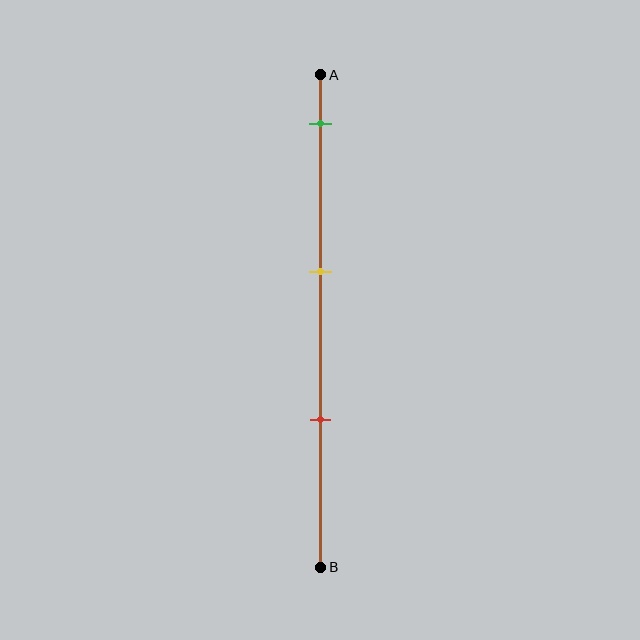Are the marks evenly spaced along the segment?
Yes, the marks are approximately evenly spaced.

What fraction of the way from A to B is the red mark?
The red mark is approximately 70% (0.7) of the way from A to B.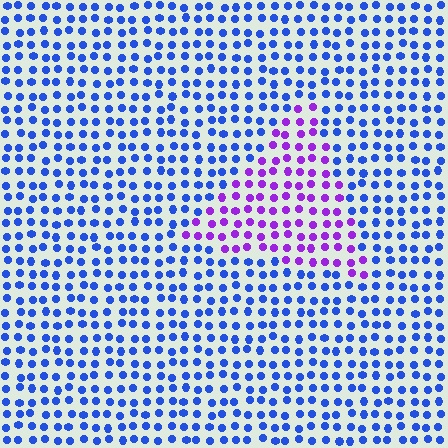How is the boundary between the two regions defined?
The boundary is defined purely by a slight shift in hue (about 54 degrees). Spacing, size, and orientation are identical on both sides.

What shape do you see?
I see a triangle.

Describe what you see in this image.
The image is filled with small blue elements in a uniform arrangement. A triangle-shaped region is visible where the elements are tinted to a slightly different hue, forming a subtle color boundary.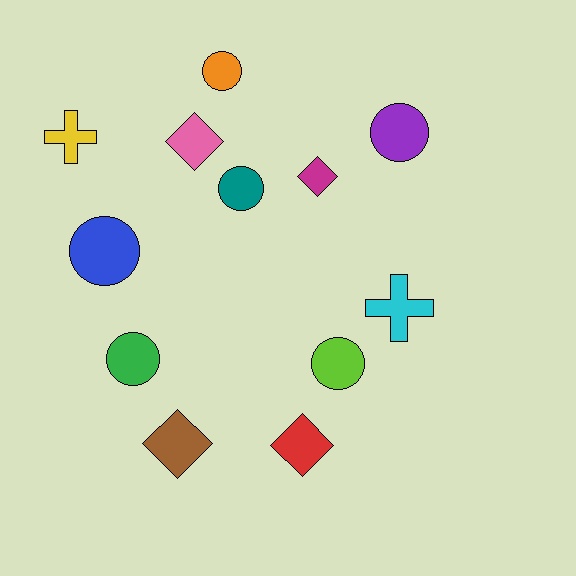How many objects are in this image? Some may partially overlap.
There are 12 objects.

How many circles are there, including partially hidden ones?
There are 6 circles.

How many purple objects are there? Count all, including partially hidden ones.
There is 1 purple object.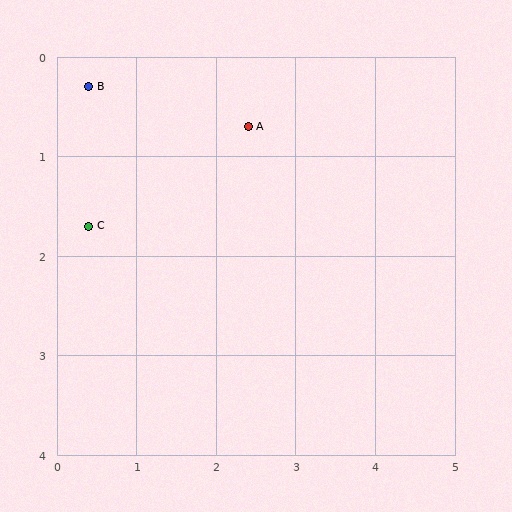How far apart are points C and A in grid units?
Points C and A are about 2.2 grid units apart.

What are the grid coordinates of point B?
Point B is at approximately (0.4, 0.3).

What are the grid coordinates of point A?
Point A is at approximately (2.4, 0.7).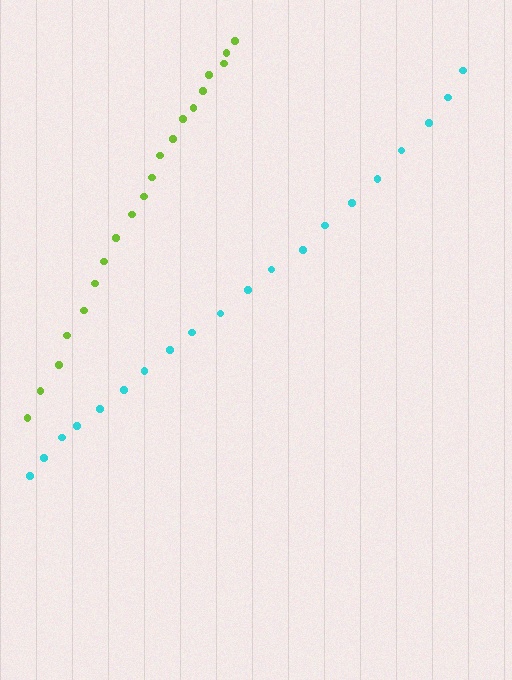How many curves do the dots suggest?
There are 2 distinct paths.